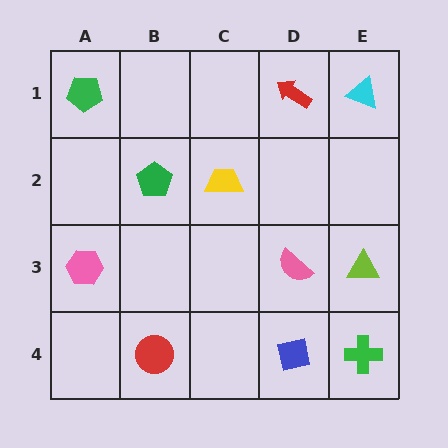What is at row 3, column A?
A pink hexagon.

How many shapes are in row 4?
3 shapes.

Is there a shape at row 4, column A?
No, that cell is empty.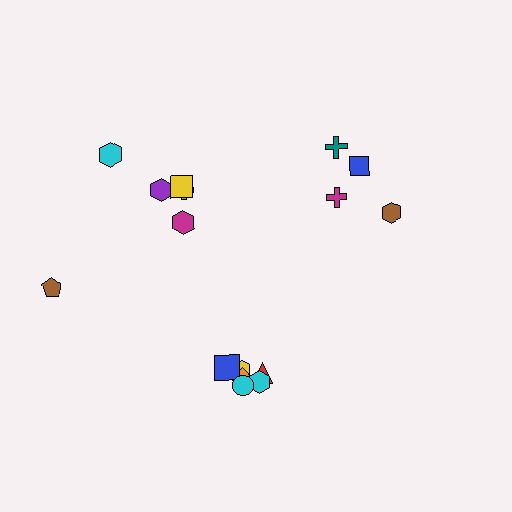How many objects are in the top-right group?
There are 4 objects.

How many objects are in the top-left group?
There are 6 objects.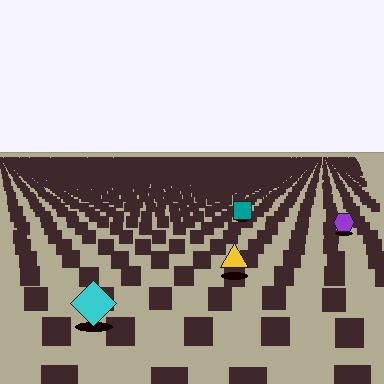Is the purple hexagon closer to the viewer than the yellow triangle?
No. The yellow triangle is closer — you can tell from the texture gradient: the ground texture is coarser near it.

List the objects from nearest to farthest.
From nearest to farthest: the cyan diamond, the yellow triangle, the purple hexagon, the teal square.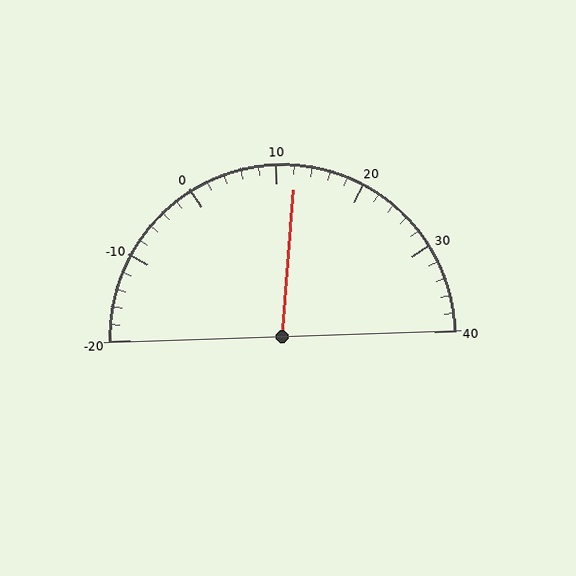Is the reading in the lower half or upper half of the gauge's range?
The reading is in the upper half of the range (-20 to 40).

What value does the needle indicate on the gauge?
The needle indicates approximately 12.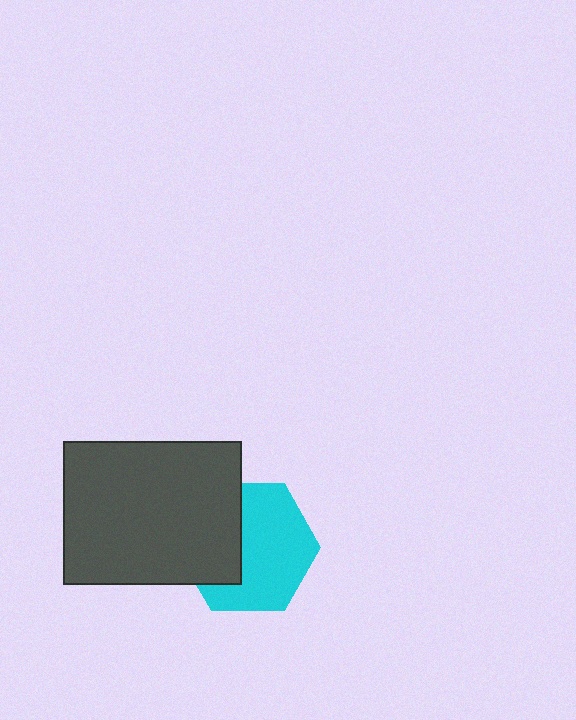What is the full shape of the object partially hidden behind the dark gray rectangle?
The partially hidden object is a cyan hexagon.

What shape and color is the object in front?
The object in front is a dark gray rectangle.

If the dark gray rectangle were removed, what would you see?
You would see the complete cyan hexagon.